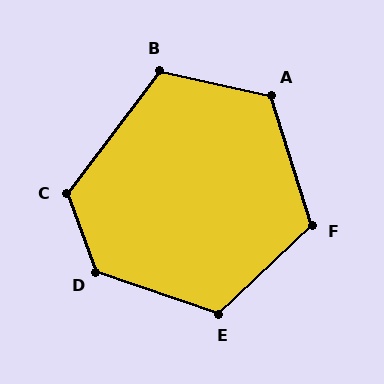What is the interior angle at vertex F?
Approximately 116 degrees (obtuse).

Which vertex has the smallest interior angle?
B, at approximately 115 degrees.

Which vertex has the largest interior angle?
D, at approximately 129 degrees.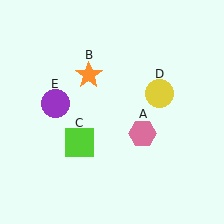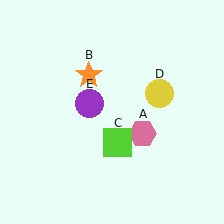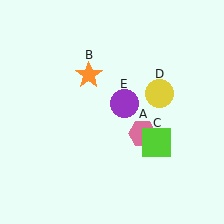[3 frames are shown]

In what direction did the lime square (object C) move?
The lime square (object C) moved right.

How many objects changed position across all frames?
2 objects changed position: lime square (object C), purple circle (object E).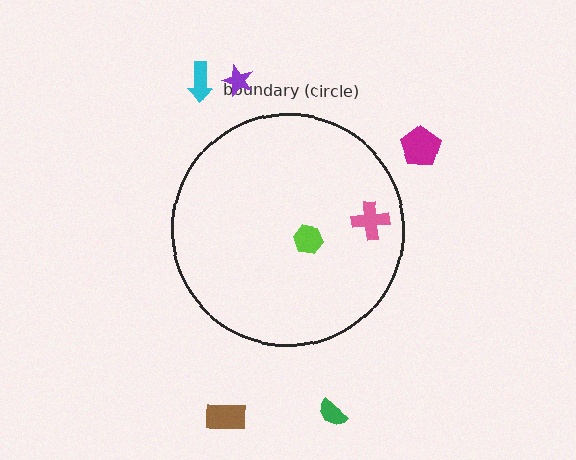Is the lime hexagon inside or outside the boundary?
Inside.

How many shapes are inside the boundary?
2 inside, 5 outside.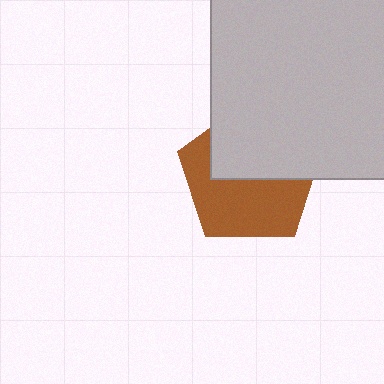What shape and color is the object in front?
The object in front is a light gray square.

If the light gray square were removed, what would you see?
You would see the complete brown pentagon.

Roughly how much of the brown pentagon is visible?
About half of it is visible (roughly 54%).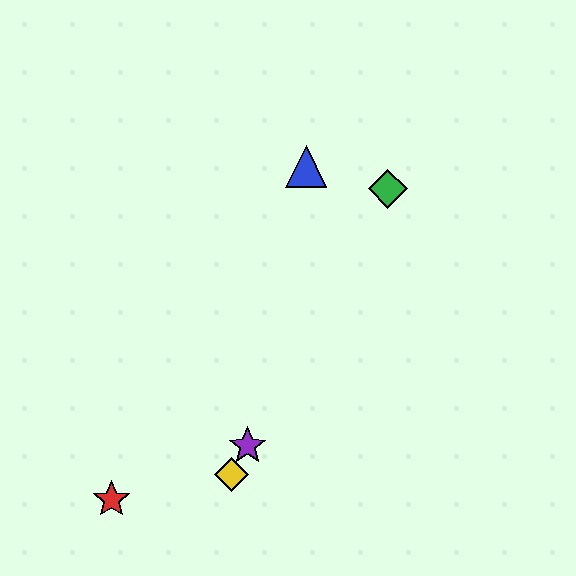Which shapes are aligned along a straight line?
The green diamond, the yellow diamond, the purple star are aligned along a straight line.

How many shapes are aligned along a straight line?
3 shapes (the green diamond, the yellow diamond, the purple star) are aligned along a straight line.